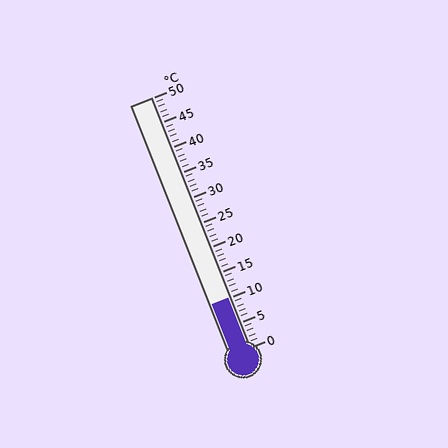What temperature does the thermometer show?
The thermometer shows approximately 10°C.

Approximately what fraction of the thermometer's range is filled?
The thermometer is filled to approximately 20% of its range.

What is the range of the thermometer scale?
The thermometer scale ranges from 0°C to 50°C.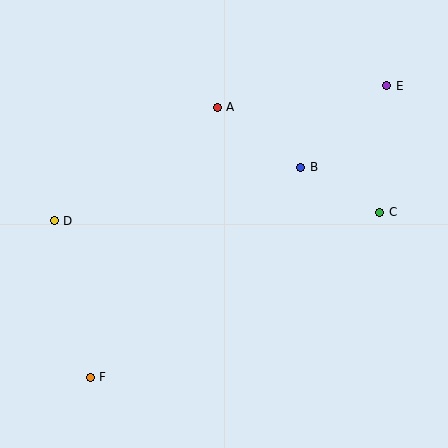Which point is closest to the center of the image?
Point B at (301, 167) is closest to the center.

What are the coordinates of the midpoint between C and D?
The midpoint between C and D is at (217, 217).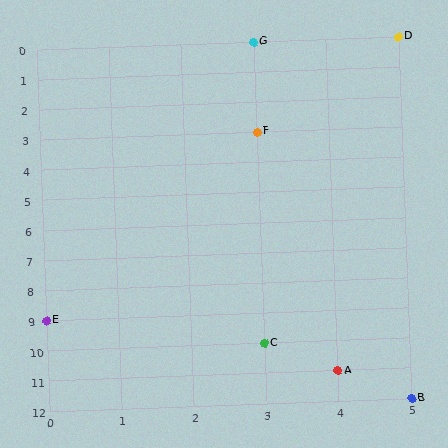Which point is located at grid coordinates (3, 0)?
Point G is at (3, 0).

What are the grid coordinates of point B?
Point B is at grid coordinates (5, 12).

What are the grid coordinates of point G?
Point G is at grid coordinates (3, 0).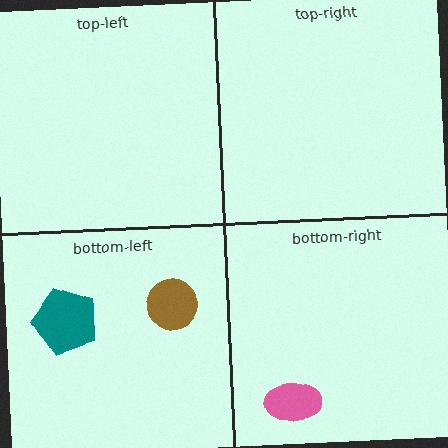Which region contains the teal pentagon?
The bottom-left region.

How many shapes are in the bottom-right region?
1.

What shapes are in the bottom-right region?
The pink ellipse.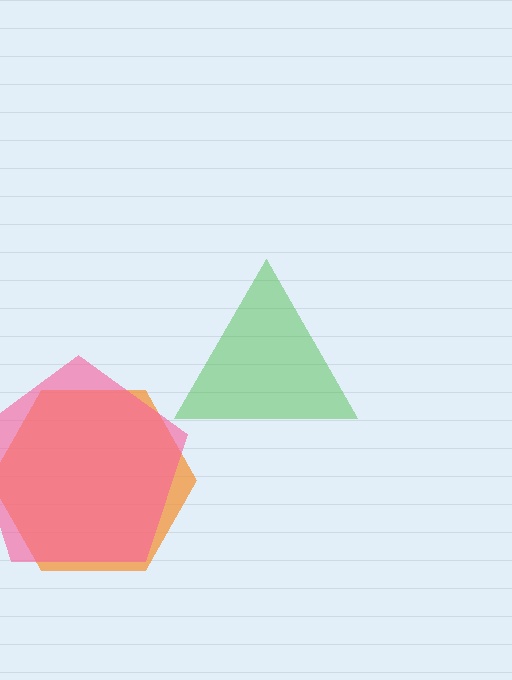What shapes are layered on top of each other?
The layered shapes are: an orange hexagon, a pink pentagon, a green triangle.